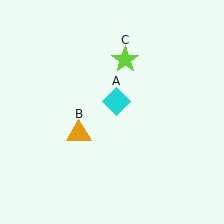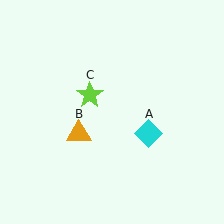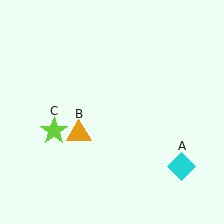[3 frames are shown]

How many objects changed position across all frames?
2 objects changed position: cyan diamond (object A), lime star (object C).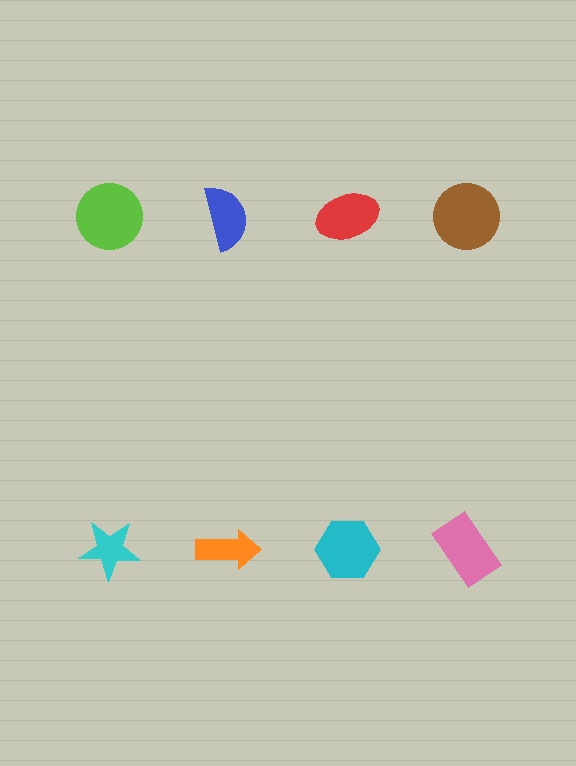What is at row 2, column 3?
A cyan hexagon.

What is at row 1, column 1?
A lime circle.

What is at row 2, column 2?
An orange arrow.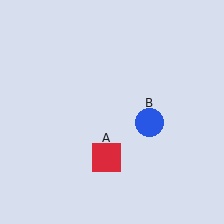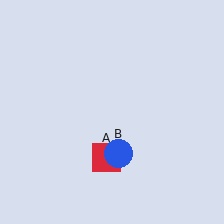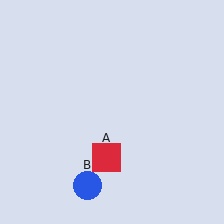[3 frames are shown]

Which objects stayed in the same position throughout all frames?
Red square (object A) remained stationary.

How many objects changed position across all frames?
1 object changed position: blue circle (object B).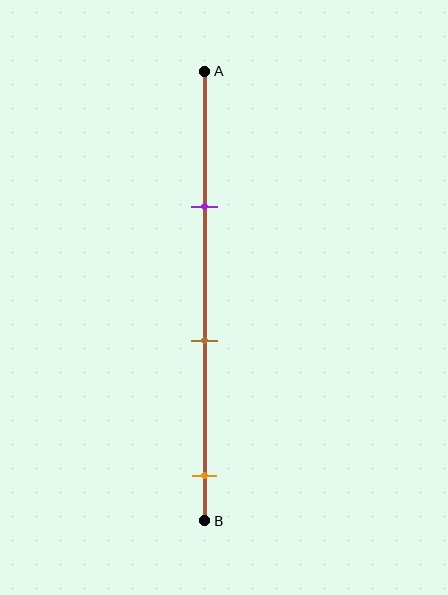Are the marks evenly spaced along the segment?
Yes, the marks are approximately evenly spaced.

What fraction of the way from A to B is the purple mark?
The purple mark is approximately 30% (0.3) of the way from A to B.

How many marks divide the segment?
There are 3 marks dividing the segment.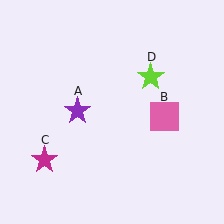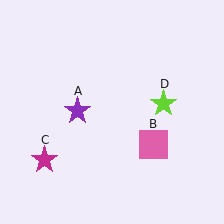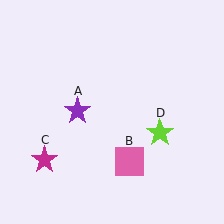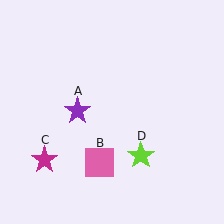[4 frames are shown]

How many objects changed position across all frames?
2 objects changed position: pink square (object B), lime star (object D).